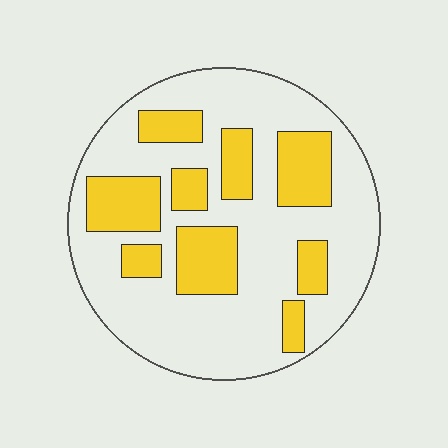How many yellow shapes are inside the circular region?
9.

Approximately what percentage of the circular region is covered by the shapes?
Approximately 30%.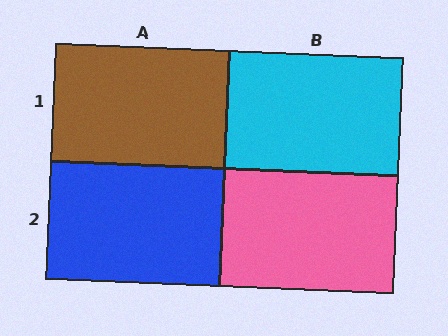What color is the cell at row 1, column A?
Brown.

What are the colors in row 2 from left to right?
Blue, pink.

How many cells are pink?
1 cell is pink.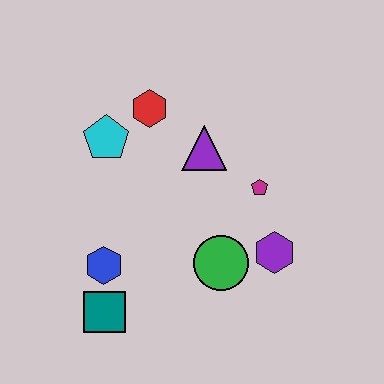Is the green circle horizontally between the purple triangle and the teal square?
No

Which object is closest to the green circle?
The purple hexagon is closest to the green circle.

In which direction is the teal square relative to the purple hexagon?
The teal square is to the left of the purple hexagon.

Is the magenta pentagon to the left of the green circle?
No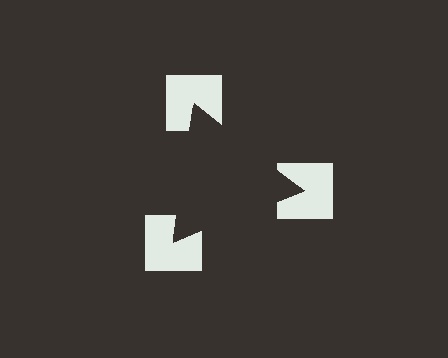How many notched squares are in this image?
There are 3 — one at each vertex of the illusory triangle.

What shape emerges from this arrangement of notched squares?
An illusory triangle — its edges are inferred from the aligned wedge cuts in the notched squares, not physically drawn.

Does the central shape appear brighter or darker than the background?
It typically appears slightly darker than the background, even though no actual brightness change is drawn.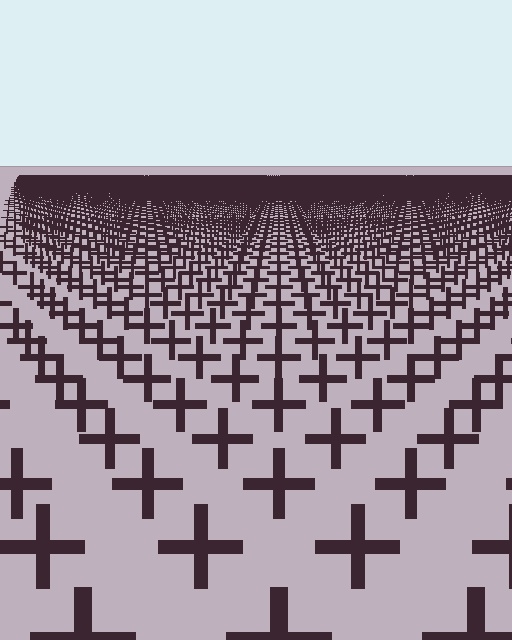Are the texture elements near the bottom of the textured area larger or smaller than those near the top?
Larger. Near the bottom, elements are closer to the viewer and appear at a bigger on-screen size.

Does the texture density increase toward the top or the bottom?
Density increases toward the top.